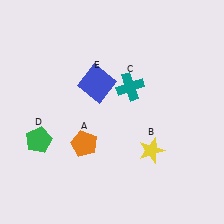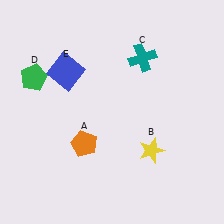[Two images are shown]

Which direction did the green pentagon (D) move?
The green pentagon (D) moved up.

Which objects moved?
The objects that moved are: the teal cross (C), the green pentagon (D), the blue square (E).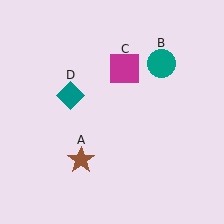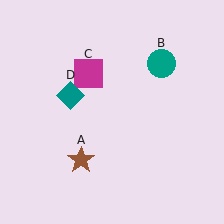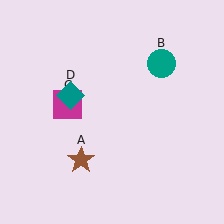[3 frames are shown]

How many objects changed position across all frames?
1 object changed position: magenta square (object C).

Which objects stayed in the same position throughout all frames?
Brown star (object A) and teal circle (object B) and teal diamond (object D) remained stationary.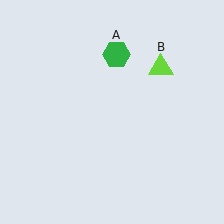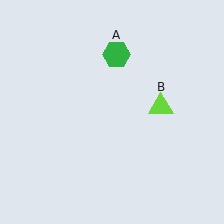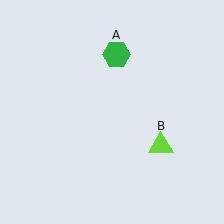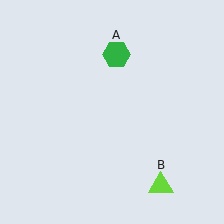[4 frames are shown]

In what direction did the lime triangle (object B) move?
The lime triangle (object B) moved down.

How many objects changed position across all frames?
1 object changed position: lime triangle (object B).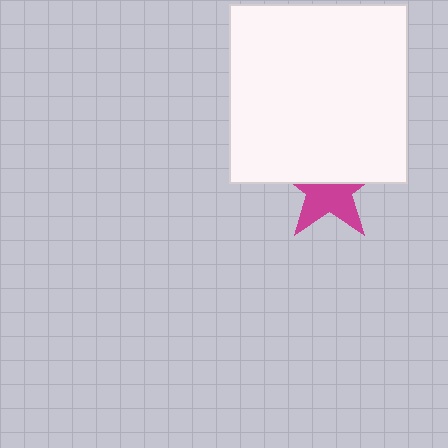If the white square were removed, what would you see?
You would see the complete magenta star.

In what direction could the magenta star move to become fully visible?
The magenta star could move down. That would shift it out from behind the white square entirely.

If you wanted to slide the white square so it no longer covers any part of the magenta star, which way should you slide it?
Slide it up — that is the most direct way to separate the two shapes.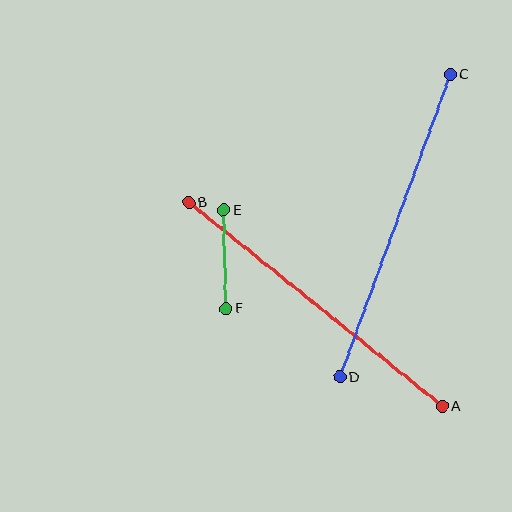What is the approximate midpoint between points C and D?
The midpoint is at approximately (395, 226) pixels.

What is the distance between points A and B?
The distance is approximately 325 pixels.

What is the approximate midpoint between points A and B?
The midpoint is at approximately (316, 305) pixels.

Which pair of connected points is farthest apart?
Points A and B are farthest apart.